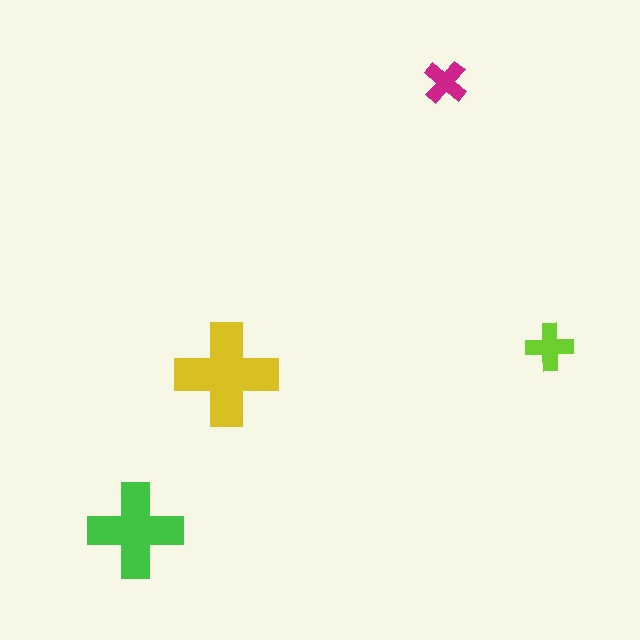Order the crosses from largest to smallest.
the yellow one, the green one, the lime one, the magenta one.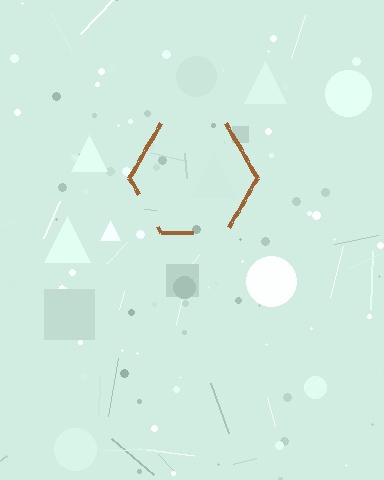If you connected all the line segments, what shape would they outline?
They would outline a hexagon.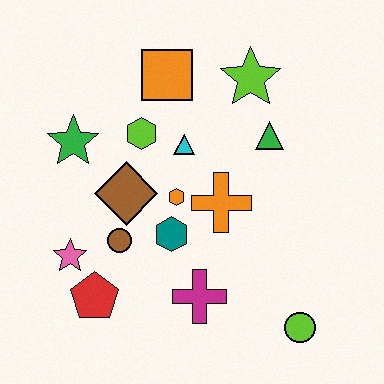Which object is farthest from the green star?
The lime circle is farthest from the green star.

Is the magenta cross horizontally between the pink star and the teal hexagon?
No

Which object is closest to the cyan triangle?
The lime hexagon is closest to the cyan triangle.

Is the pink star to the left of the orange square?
Yes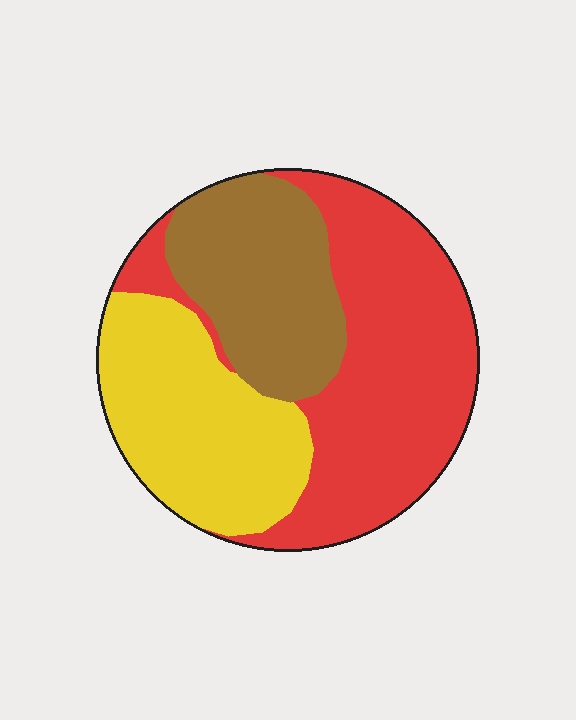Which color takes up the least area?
Brown, at roughly 25%.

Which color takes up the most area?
Red, at roughly 45%.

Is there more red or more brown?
Red.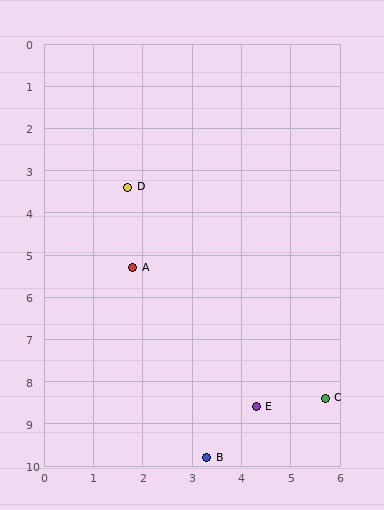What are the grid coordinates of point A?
Point A is at approximately (1.8, 5.3).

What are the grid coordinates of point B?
Point B is at approximately (3.3, 9.8).